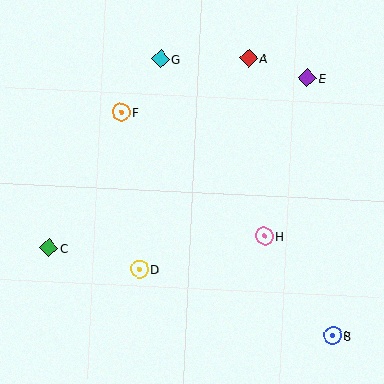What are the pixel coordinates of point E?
Point E is at (307, 78).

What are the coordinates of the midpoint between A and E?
The midpoint between A and E is at (278, 68).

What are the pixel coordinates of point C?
Point C is at (49, 248).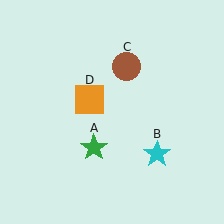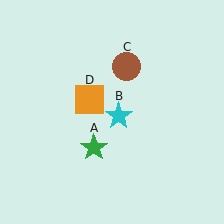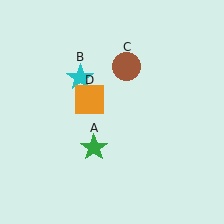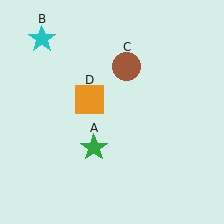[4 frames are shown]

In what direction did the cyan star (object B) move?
The cyan star (object B) moved up and to the left.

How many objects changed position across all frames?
1 object changed position: cyan star (object B).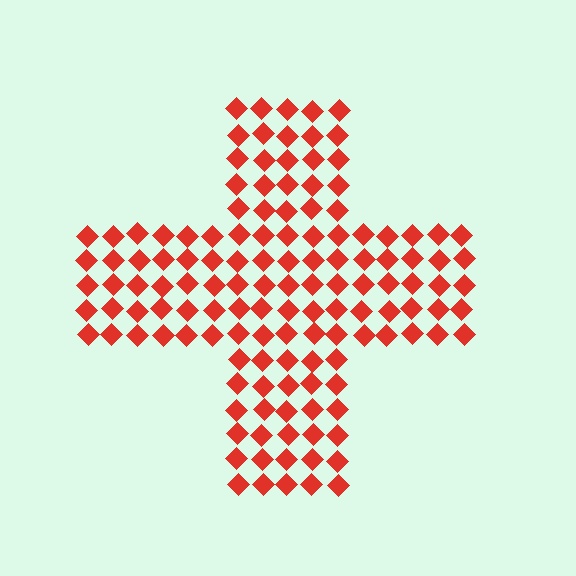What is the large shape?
The large shape is a cross.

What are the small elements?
The small elements are diamonds.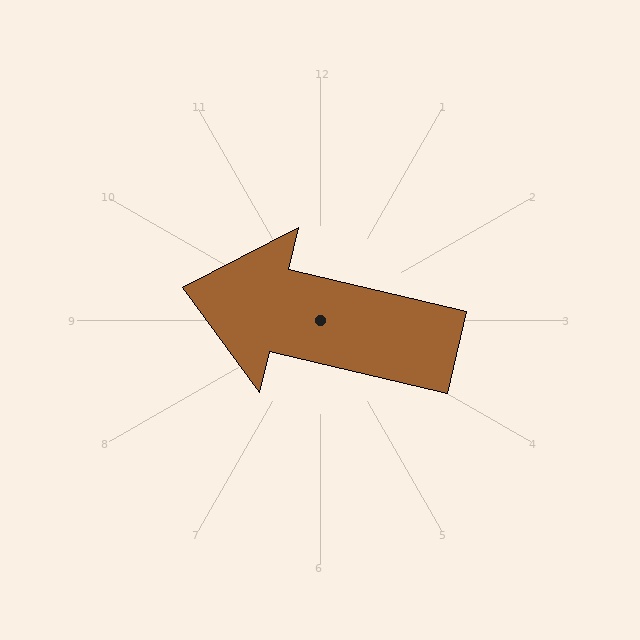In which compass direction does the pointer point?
West.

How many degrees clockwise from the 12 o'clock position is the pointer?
Approximately 283 degrees.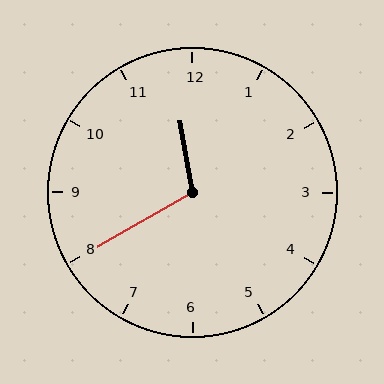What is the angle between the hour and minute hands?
Approximately 110 degrees.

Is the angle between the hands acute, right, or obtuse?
It is obtuse.